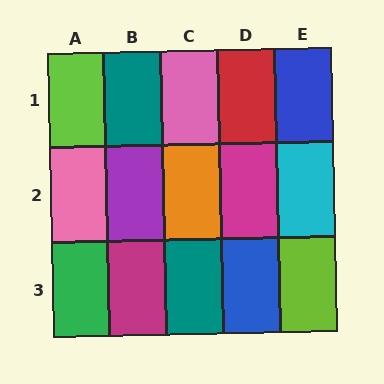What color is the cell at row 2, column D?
Magenta.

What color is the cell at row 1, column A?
Lime.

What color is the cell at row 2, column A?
Pink.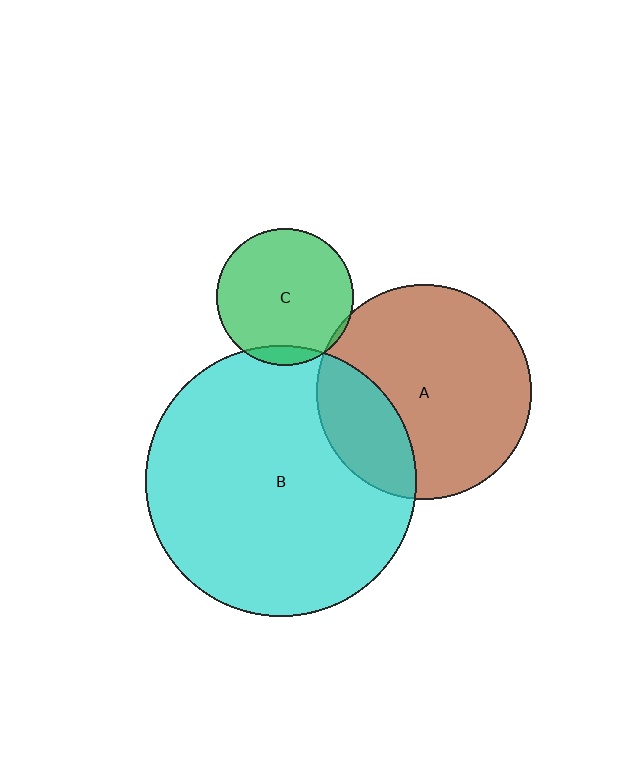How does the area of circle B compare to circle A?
Approximately 1.6 times.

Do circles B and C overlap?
Yes.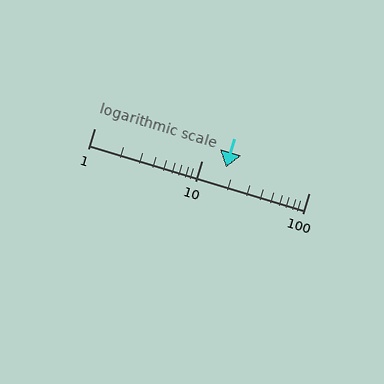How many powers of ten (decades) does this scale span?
The scale spans 2 decades, from 1 to 100.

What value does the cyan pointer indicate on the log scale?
The pointer indicates approximately 17.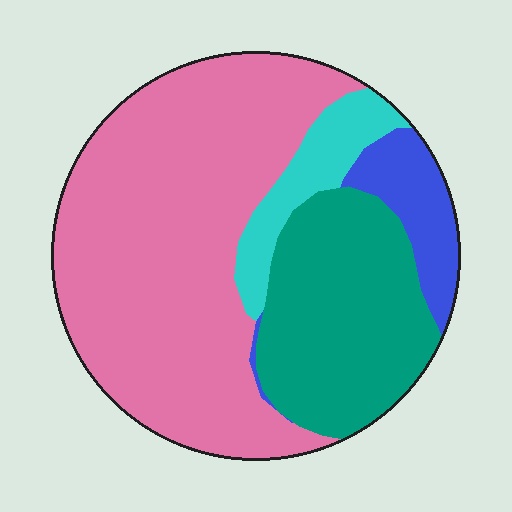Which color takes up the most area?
Pink, at roughly 55%.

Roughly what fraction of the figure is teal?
Teal covers about 25% of the figure.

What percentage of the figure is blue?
Blue takes up about one tenth (1/10) of the figure.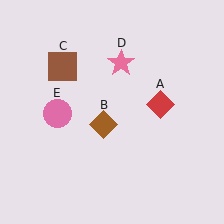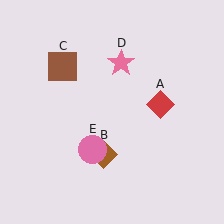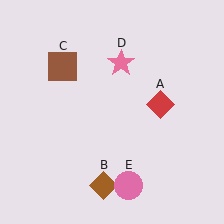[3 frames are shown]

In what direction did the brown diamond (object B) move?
The brown diamond (object B) moved down.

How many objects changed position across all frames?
2 objects changed position: brown diamond (object B), pink circle (object E).